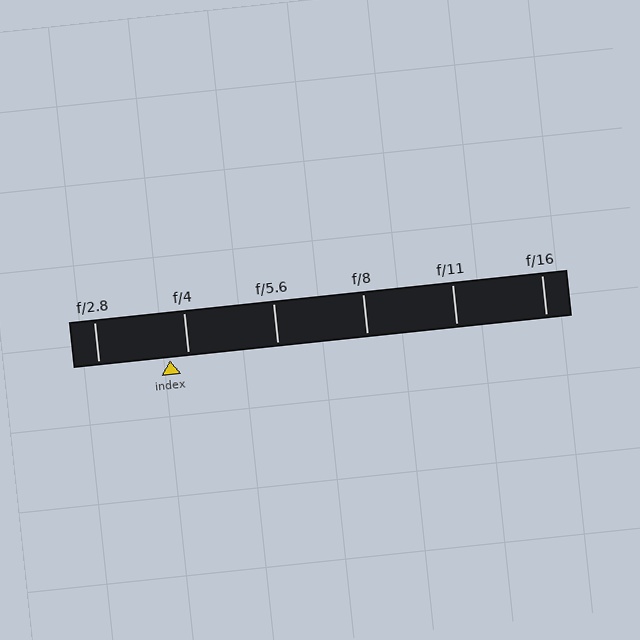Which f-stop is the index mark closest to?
The index mark is closest to f/4.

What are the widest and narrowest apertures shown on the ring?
The widest aperture shown is f/2.8 and the narrowest is f/16.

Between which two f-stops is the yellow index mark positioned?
The index mark is between f/2.8 and f/4.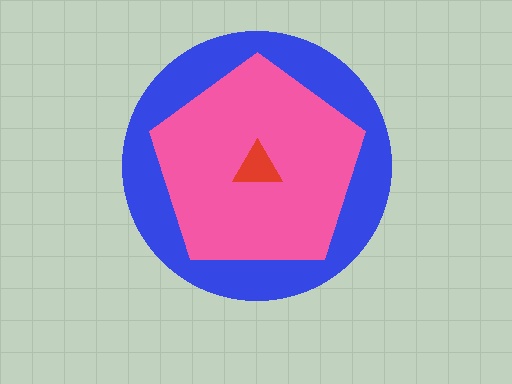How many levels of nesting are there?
3.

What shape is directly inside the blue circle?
The pink pentagon.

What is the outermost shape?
The blue circle.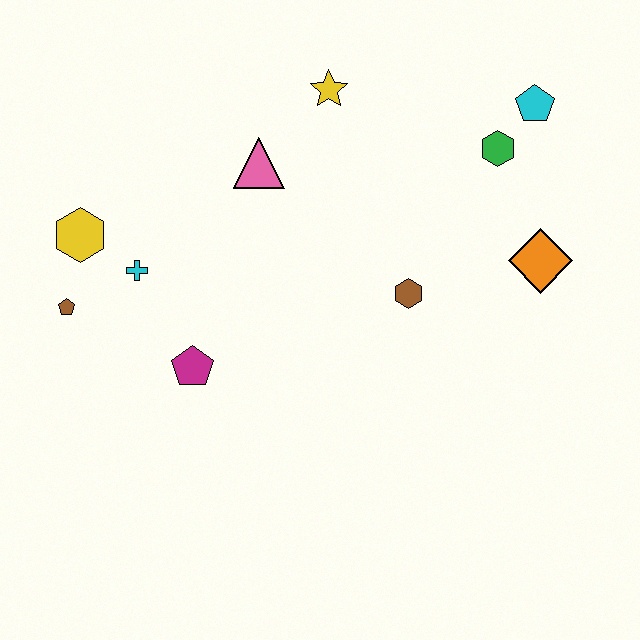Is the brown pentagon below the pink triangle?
Yes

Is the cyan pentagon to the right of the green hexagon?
Yes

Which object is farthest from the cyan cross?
The cyan pentagon is farthest from the cyan cross.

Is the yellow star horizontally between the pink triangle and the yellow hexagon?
No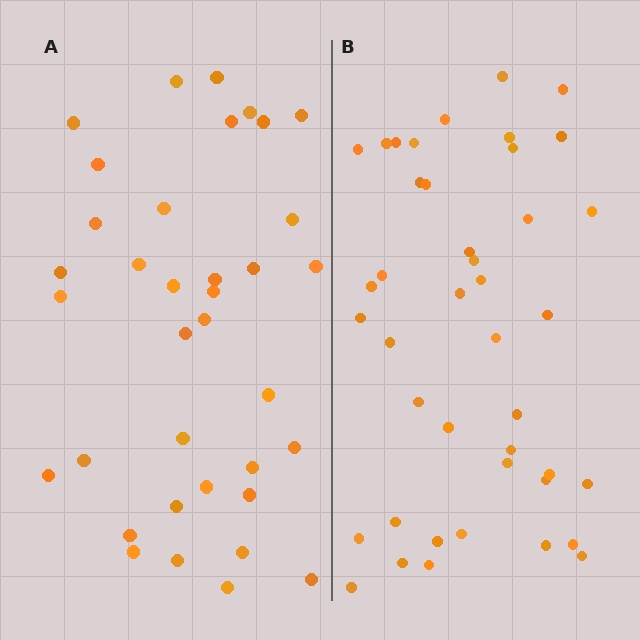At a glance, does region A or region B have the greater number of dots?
Region B (the right region) has more dots.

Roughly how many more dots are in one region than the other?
Region B has about 6 more dots than region A.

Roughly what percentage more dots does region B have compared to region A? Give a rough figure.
About 15% more.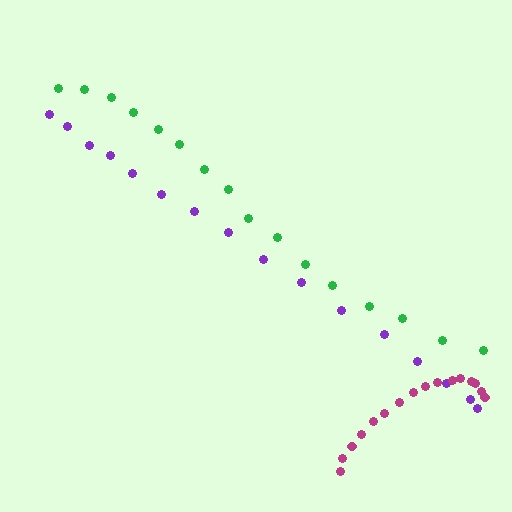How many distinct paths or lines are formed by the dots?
There are 3 distinct paths.